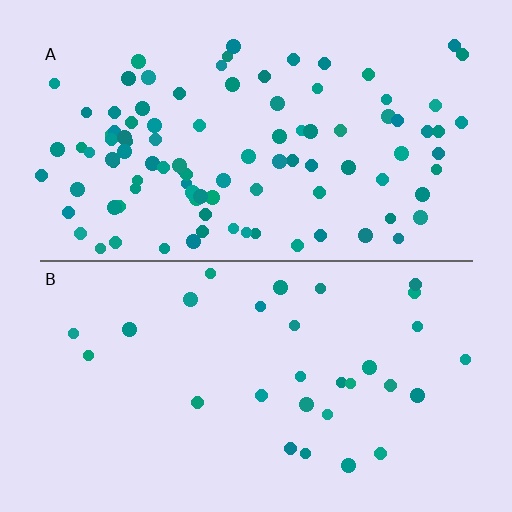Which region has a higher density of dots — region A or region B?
A (the top).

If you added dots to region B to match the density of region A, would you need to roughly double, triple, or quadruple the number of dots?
Approximately triple.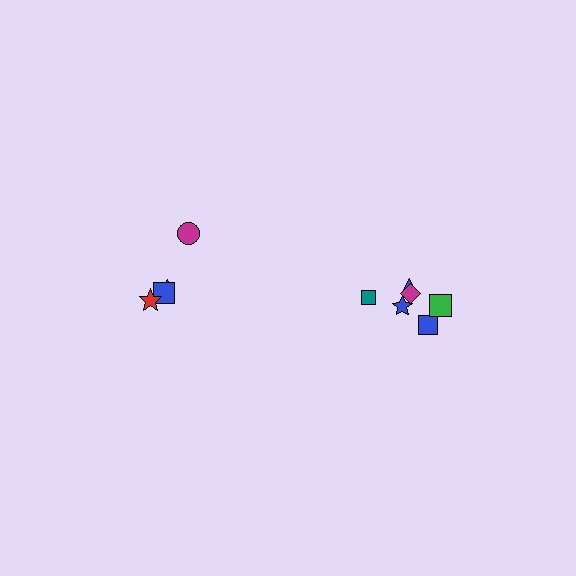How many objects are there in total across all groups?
There are 10 objects.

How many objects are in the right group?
There are 6 objects.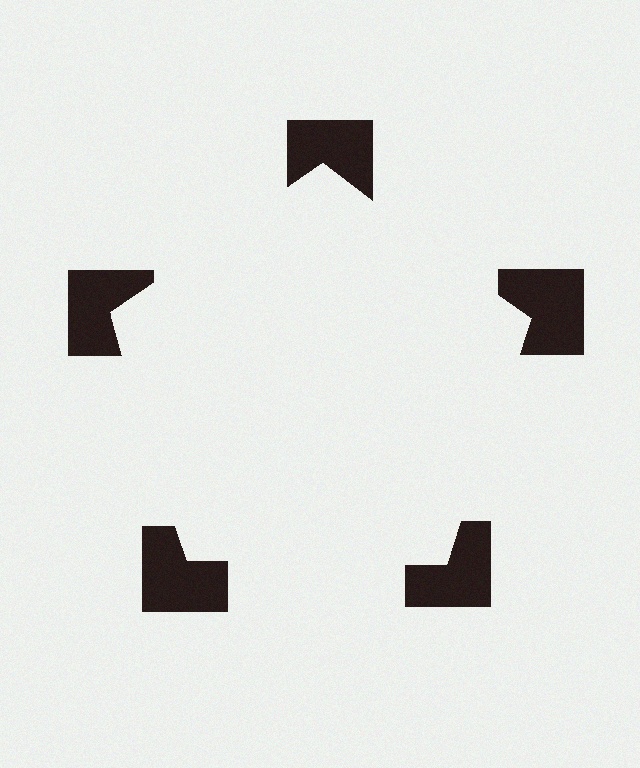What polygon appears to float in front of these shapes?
An illusory pentagon — its edges are inferred from the aligned wedge cuts in the notched squares, not physically drawn.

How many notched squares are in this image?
There are 5 — one at each vertex of the illusory pentagon.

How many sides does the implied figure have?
5 sides.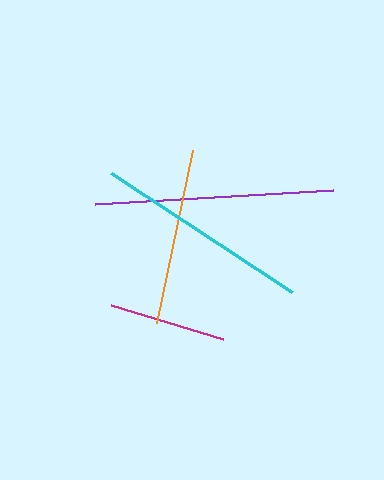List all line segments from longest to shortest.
From longest to shortest: purple, cyan, orange, magenta.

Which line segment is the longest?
The purple line is the longest at approximately 239 pixels.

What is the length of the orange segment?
The orange segment is approximately 177 pixels long.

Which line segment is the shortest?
The magenta line is the shortest at approximately 118 pixels.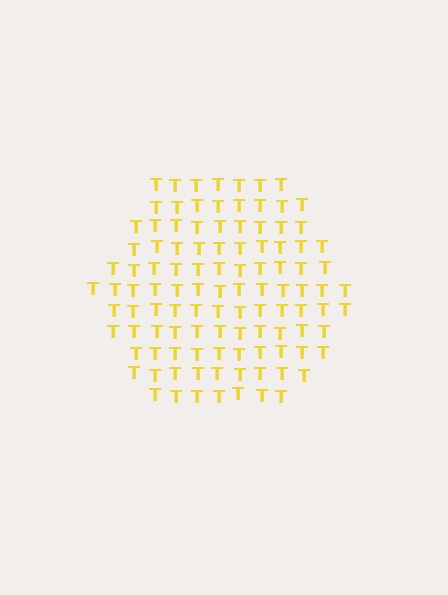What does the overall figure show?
The overall figure shows a hexagon.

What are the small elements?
The small elements are letter T's.